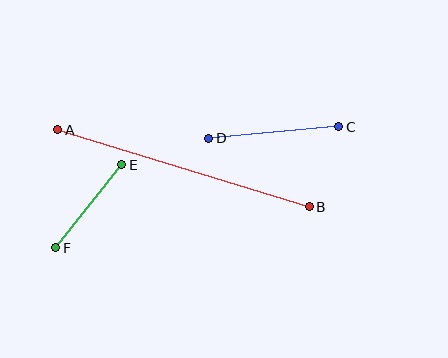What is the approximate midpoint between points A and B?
The midpoint is at approximately (184, 168) pixels.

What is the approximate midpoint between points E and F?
The midpoint is at approximately (89, 206) pixels.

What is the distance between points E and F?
The distance is approximately 106 pixels.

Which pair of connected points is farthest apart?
Points A and B are farthest apart.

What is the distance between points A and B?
The distance is approximately 263 pixels.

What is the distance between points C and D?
The distance is approximately 130 pixels.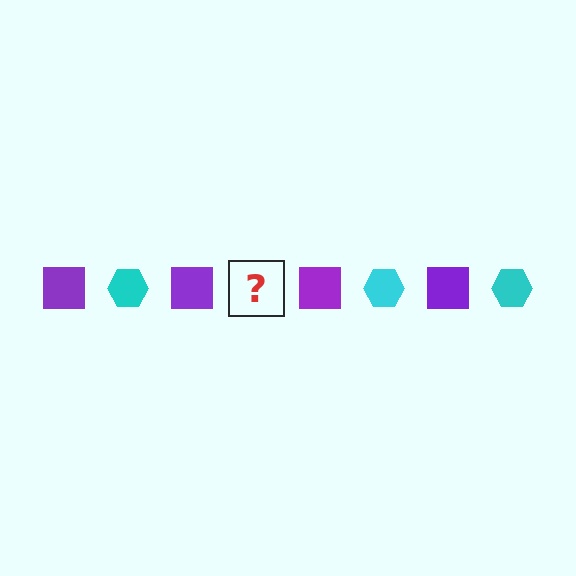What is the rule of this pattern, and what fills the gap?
The rule is that the pattern alternates between purple square and cyan hexagon. The gap should be filled with a cyan hexagon.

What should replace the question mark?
The question mark should be replaced with a cyan hexagon.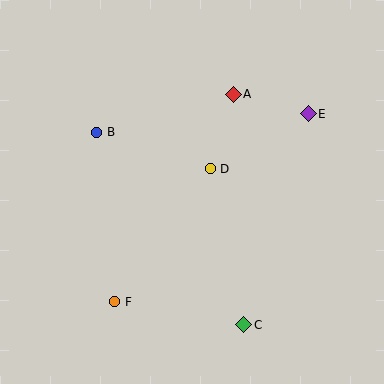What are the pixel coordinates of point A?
Point A is at (233, 94).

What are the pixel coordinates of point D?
Point D is at (210, 169).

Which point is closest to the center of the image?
Point D at (210, 169) is closest to the center.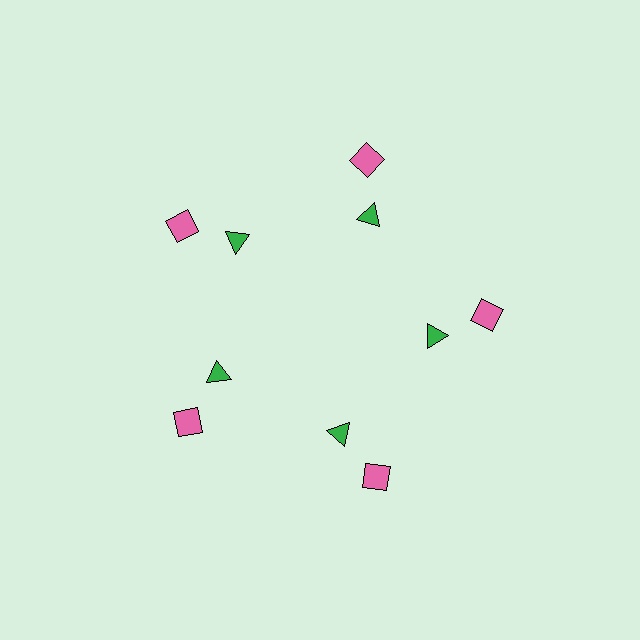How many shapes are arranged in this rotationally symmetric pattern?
There are 10 shapes, arranged in 5 groups of 2.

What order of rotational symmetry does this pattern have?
This pattern has 5-fold rotational symmetry.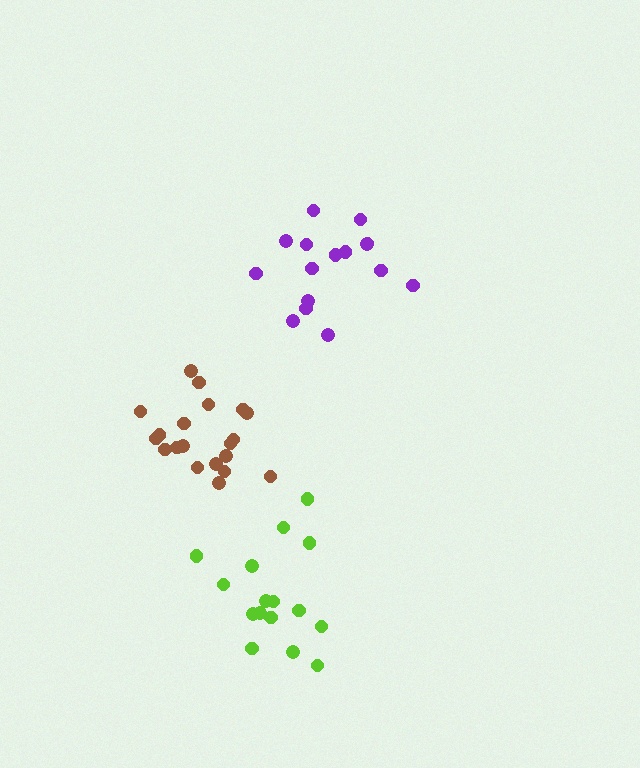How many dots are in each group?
Group 1: 16 dots, Group 2: 20 dots, Group 3: 16 dots (52 total).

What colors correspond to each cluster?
The clusters are colored: purple, brown, lime.